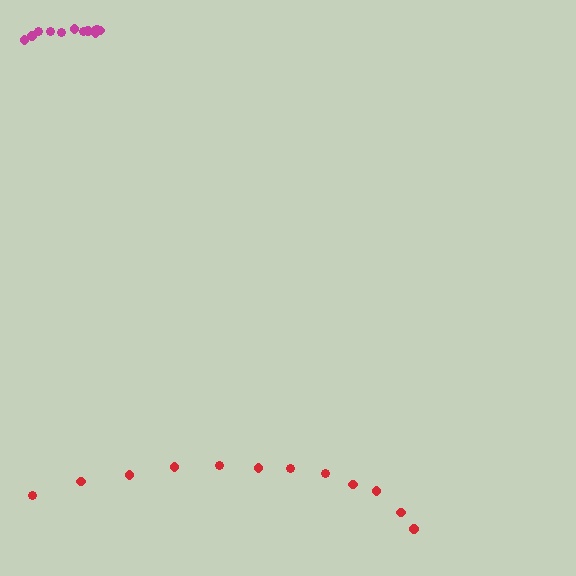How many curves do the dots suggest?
There are 2 distinct paths.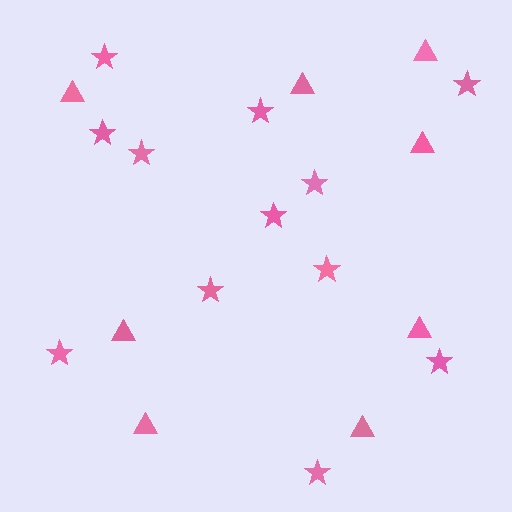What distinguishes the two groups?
There are 2 groups: one group of triangles (8) and one group of stars (12).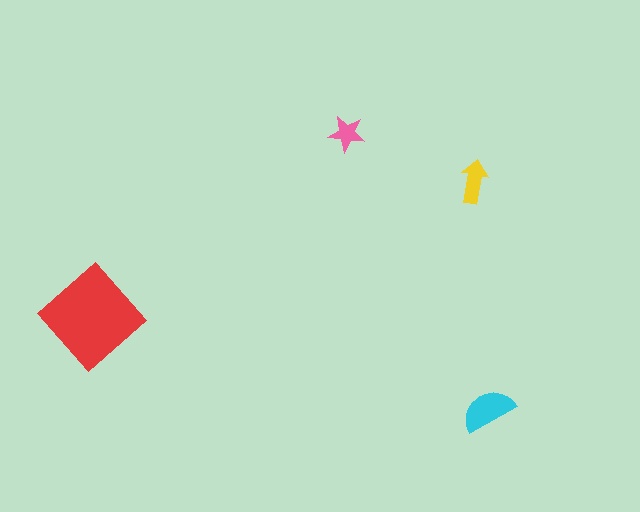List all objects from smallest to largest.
The pink star, the yellow arrow, the cyan semicircle, the red diamond.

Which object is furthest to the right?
The cyan semicircle is rightmost.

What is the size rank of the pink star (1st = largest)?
4th.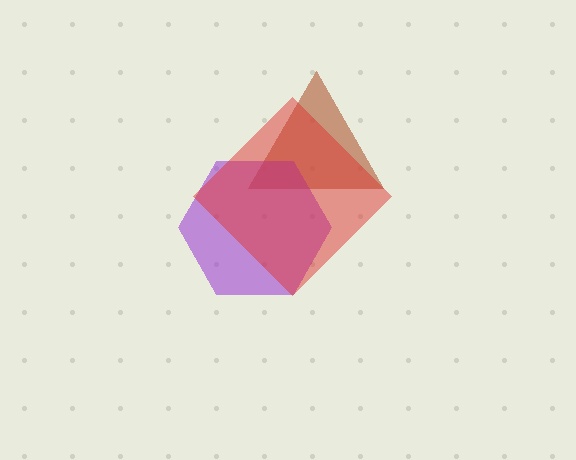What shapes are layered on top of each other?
The layered shapes are: a brown triangle, a purple hexagon, a red diamond.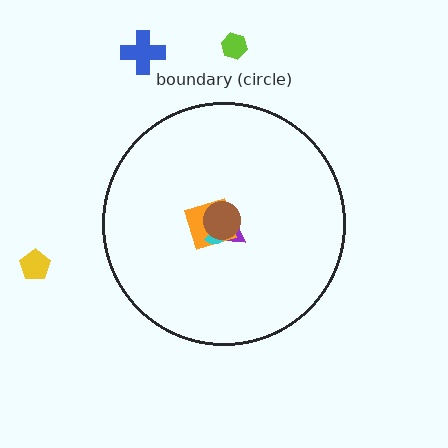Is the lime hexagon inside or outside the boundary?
Outside.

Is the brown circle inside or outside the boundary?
Inside.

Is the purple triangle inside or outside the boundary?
Inside.